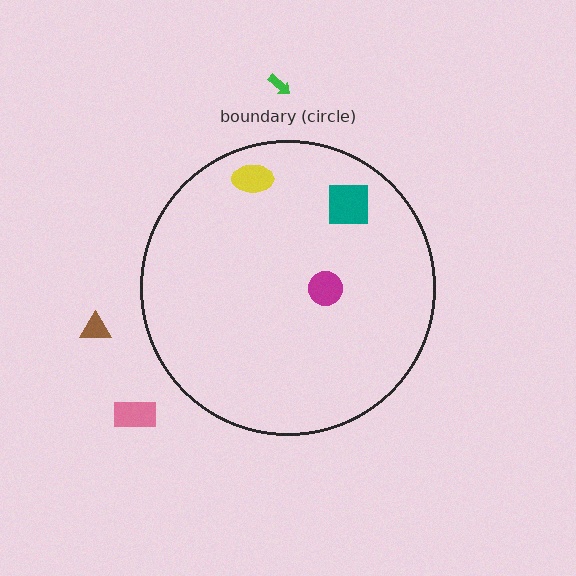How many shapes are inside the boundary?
3 inside, 3 outside.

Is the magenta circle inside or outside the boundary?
Inside.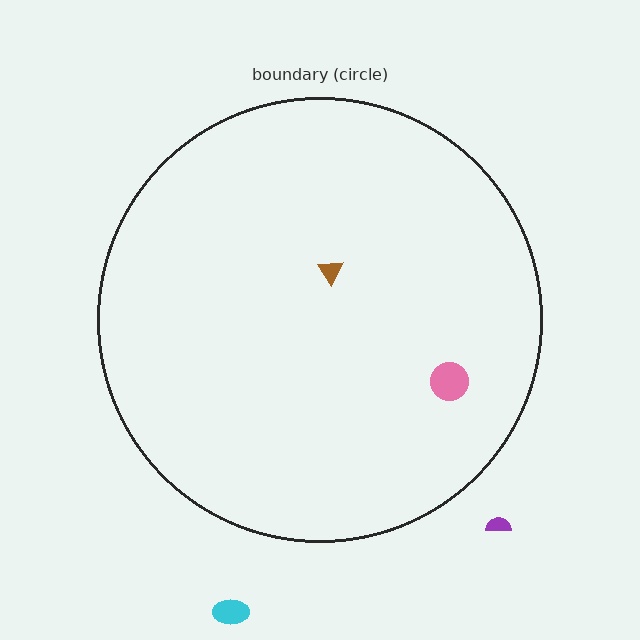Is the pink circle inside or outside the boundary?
Inside.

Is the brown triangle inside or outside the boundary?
Inside.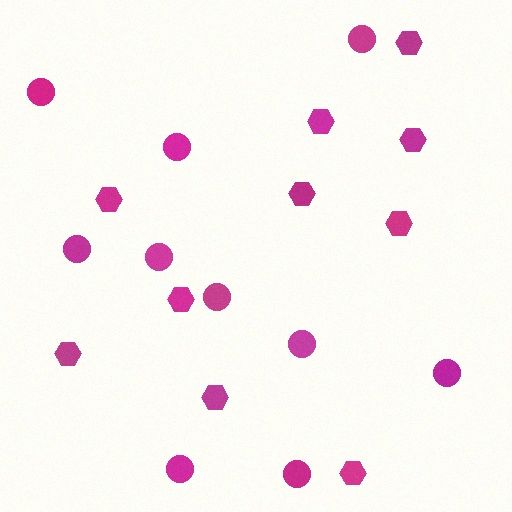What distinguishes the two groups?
There are 2 groups: one group of circles (10) and one group of hexagons (10).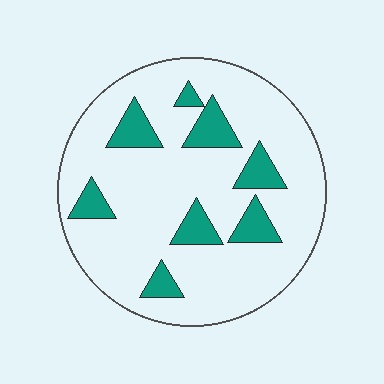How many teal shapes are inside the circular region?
8.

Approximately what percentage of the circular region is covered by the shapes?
Approximately 15%.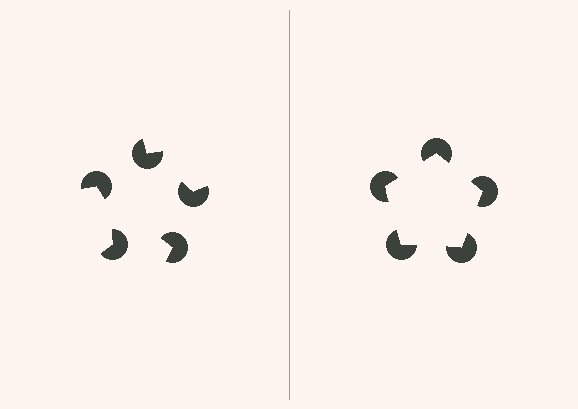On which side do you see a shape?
An illusory pentagon appears on the right side. On the left side the wedge cuts are rotated, so no coherent shape forms.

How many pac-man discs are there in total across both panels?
10 — 5 on each side.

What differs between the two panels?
The pac-man discs are positioned identically on both sides; only the wedge orientations differ. On the right they align to a pentagon; on the left they are misaligned.